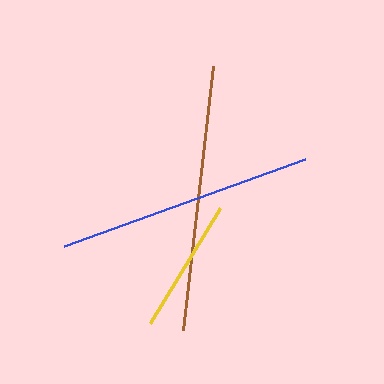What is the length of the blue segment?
The blue segment is approximately 257 pixels long.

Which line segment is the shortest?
The yellow line is the shortest at approximately 134 pixels.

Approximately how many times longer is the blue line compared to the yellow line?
The blue line is approximately 1.9 times the length of the yellow line.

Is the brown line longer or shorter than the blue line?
The brown line is longer than the blue line.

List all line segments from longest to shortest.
From longest to shortest: brown, blue, yellow.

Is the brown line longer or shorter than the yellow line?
The brown line is longer than the yellow line.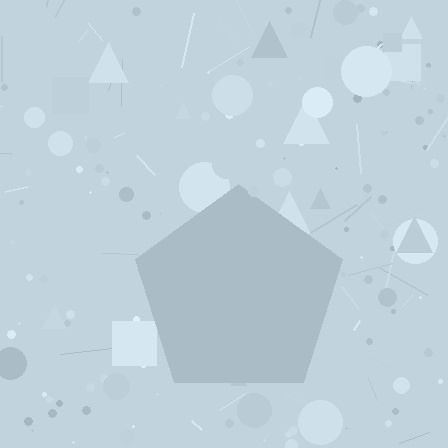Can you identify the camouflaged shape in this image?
The camouflaged shape is a pentagon.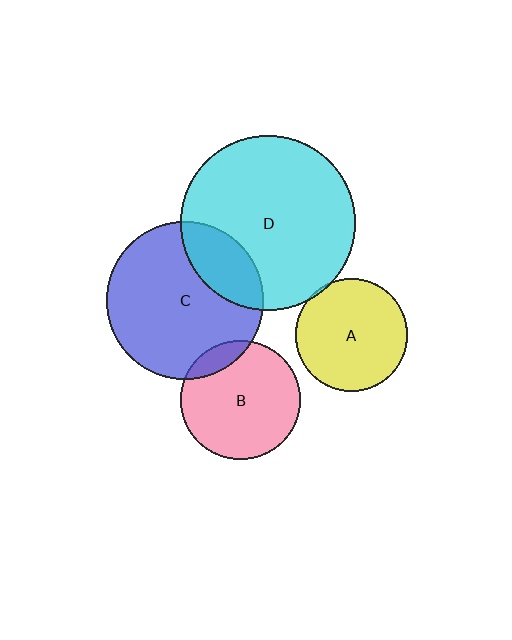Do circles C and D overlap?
Yes.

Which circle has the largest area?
Circle D (cyan).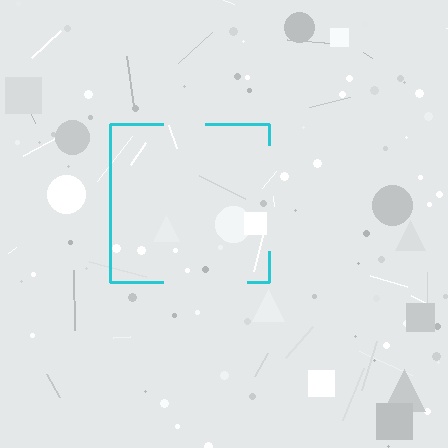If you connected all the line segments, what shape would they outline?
They would outline a square.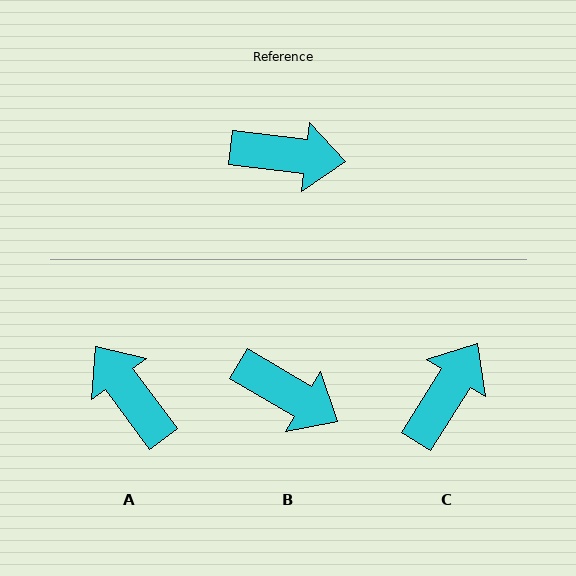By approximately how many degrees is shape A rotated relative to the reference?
Approximately 133 degrees counter-clockwise.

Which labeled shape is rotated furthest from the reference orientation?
A, about 133 degrees away.